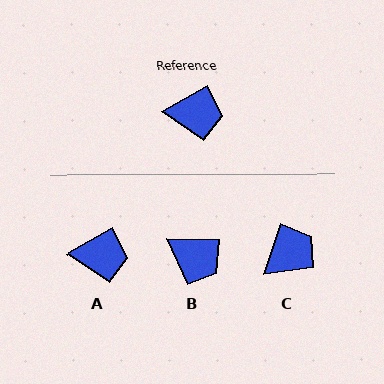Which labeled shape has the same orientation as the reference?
A.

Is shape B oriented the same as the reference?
No, it is off by about 31 degrees.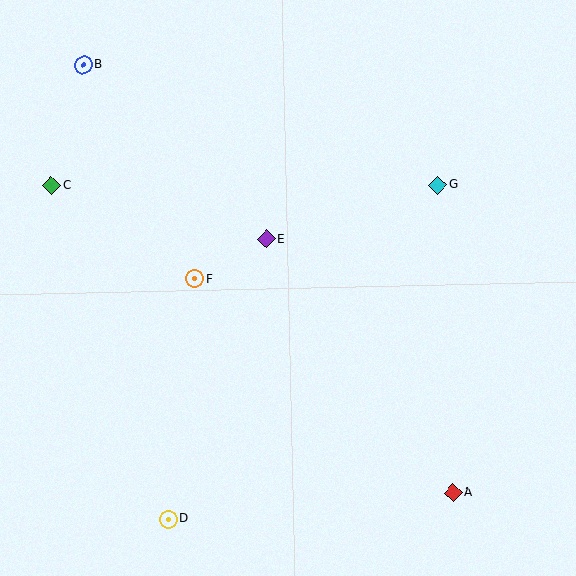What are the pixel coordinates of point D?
Point D is at (169, 519).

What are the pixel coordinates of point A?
Point A is at (453, 493).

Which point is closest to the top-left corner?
Point B is closest to the top-left corner.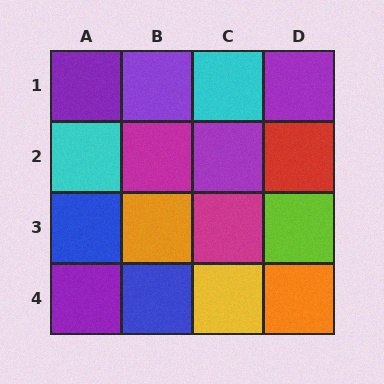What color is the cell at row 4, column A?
Purple.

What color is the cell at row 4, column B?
Blue.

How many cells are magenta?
2 cells are magenta.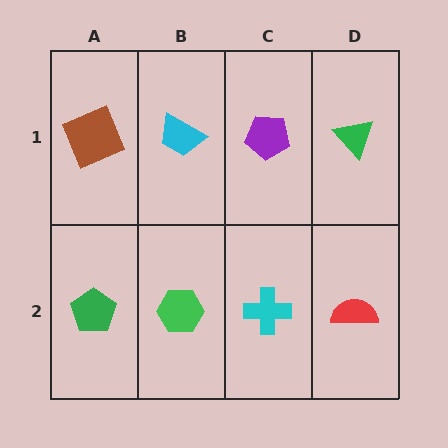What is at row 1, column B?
A cyan trapezoid.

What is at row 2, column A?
A green pentagon.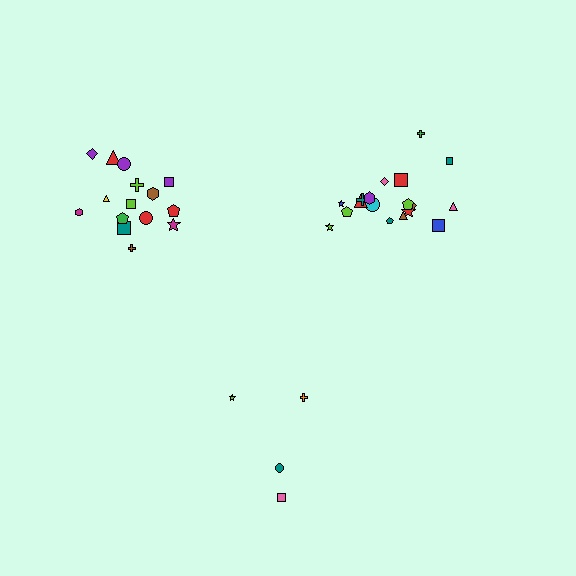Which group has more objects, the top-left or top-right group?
The top-right group.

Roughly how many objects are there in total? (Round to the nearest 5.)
Roughly 35 objects in total.